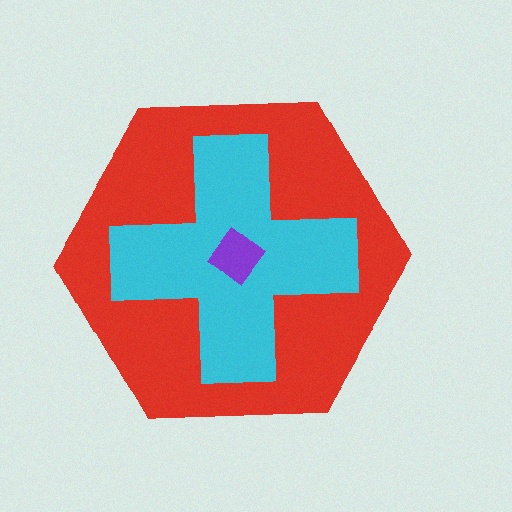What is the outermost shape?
The red hexagon.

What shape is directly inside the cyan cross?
The purple diamond.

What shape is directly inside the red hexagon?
The cyan cross.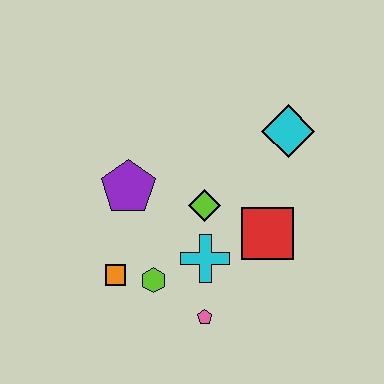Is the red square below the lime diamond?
Yes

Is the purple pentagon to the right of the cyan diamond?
No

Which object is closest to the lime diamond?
The cyan cross is closest to the lime diamond.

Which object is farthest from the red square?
The orange square is farthest from the red square.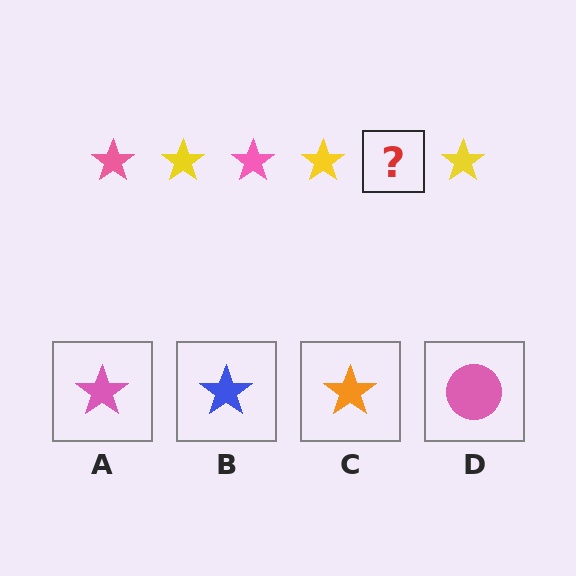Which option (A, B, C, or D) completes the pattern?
A.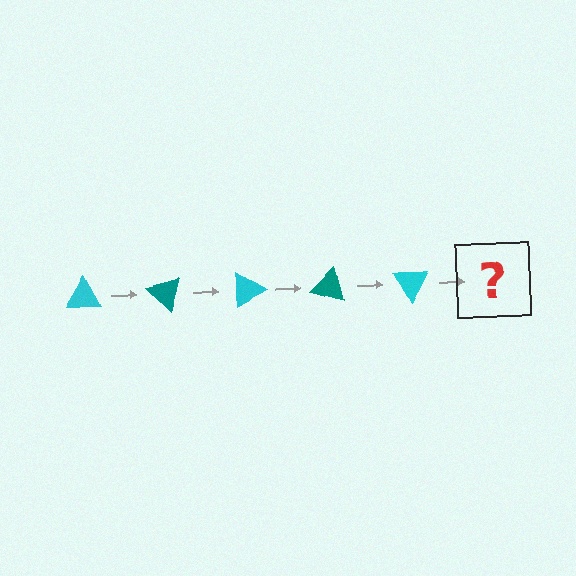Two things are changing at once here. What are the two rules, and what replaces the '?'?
The two rules are that it rotates 45 degrees each step and the color cycles through cyan and teal. The '?' should be a teal triangle, rotated 225 degrees from the start.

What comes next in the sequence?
The next element should be a teal triangle, rotated 225 degrees from the start.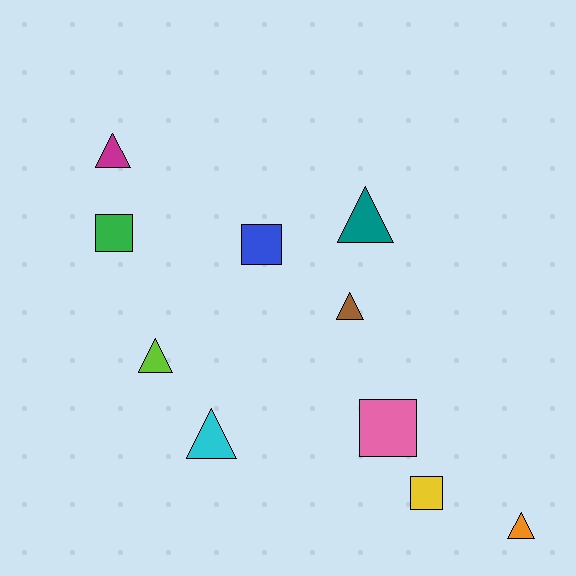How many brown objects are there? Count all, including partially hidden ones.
There is 1 brown object.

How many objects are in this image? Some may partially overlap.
There are 10 objects.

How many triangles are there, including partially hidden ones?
There are 6 triangles.